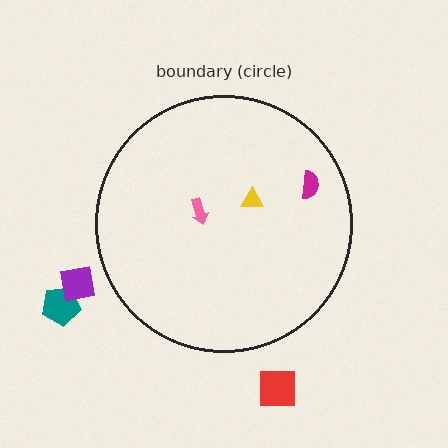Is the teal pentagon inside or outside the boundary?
Outside.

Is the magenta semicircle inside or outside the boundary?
Inside.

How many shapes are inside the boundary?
3 inside, 3 outside.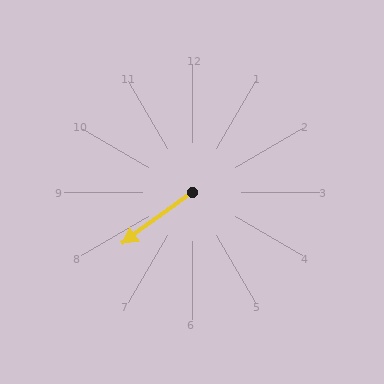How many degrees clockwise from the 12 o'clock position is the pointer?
Approximately 234 degrees.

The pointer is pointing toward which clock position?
Roughly 8 o'clock.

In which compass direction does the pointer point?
Southwest.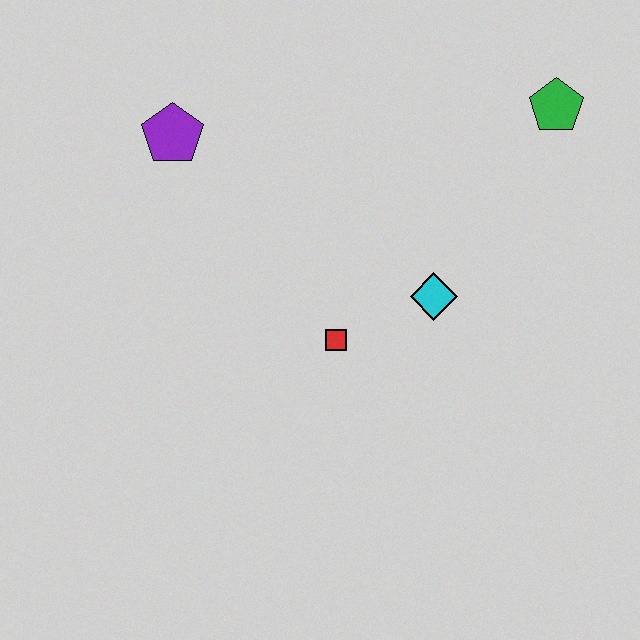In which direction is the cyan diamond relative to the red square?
The cyan diamond is to the right of the red square.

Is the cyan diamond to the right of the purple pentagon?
Yes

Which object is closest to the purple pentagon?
The red square is closest to the purple pentagon.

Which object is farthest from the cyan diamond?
The purple pentagon is farthest from the cyan diamond.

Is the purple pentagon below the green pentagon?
Yes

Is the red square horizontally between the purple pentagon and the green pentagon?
Yes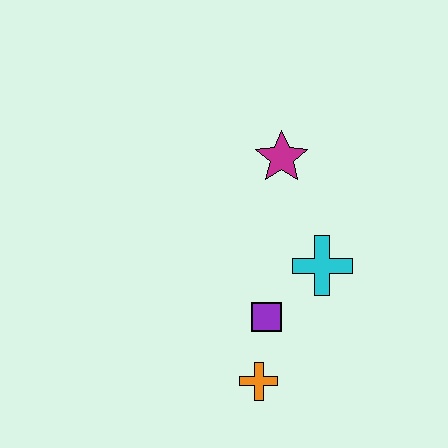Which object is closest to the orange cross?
The purple square is closest to the orange cross.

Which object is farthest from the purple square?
The magenta star is farthest from the purple square.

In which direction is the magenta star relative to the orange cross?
The magenta star is above the orange cross.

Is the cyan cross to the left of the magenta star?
No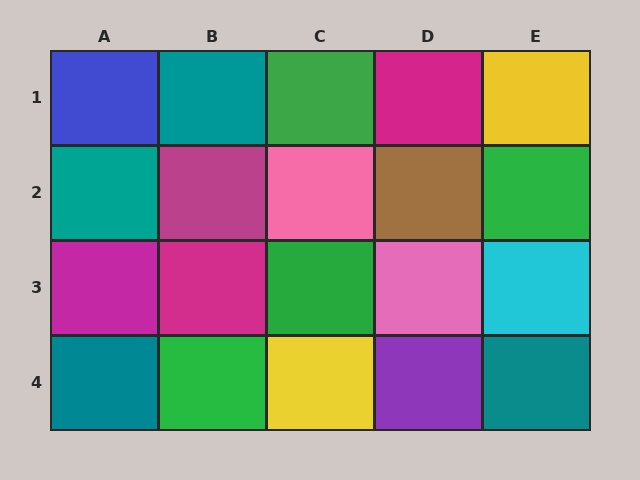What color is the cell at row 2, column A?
Teal.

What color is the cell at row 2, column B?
Magenta.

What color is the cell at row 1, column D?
Magenta.